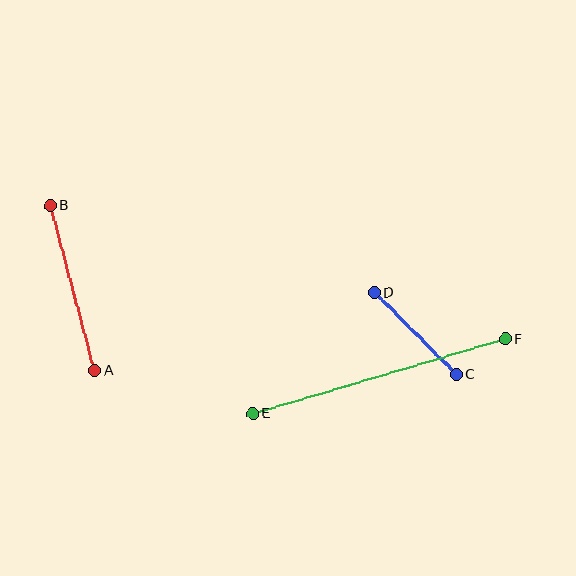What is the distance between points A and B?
The distance is approximately 171 pixels.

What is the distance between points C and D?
The distance is approximately 115 pixels.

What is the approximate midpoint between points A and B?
The midpoint is at approximately (72, 288) pixels.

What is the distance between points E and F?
The distance is approximately 264 pixels.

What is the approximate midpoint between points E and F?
The midpoint is at approximately (379, 376) pixels.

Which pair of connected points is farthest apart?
Points E and F are farthest apart.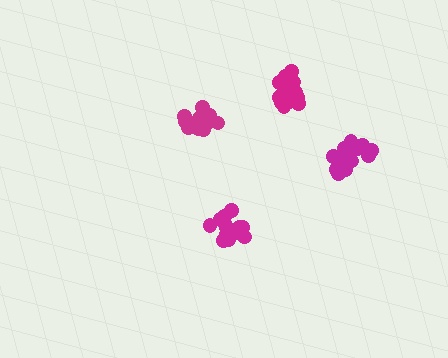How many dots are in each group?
Group 1: 15 dots, Group 2: 16 dots, Group 3: 15 dots, Group 4: 13 dots (59 total).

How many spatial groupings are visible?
There are 4 spatial groupings.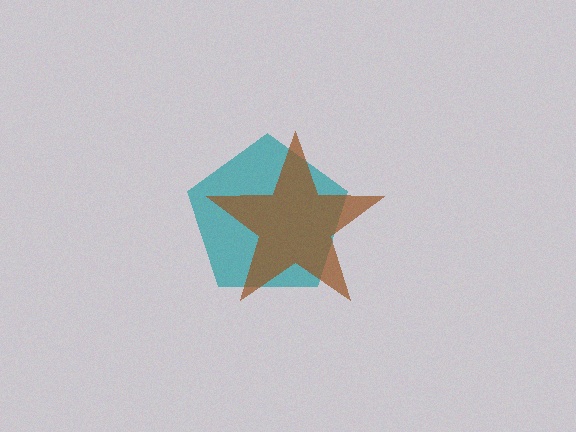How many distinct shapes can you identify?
There are 2 distinct shapes: a teal pentagon, a brown star.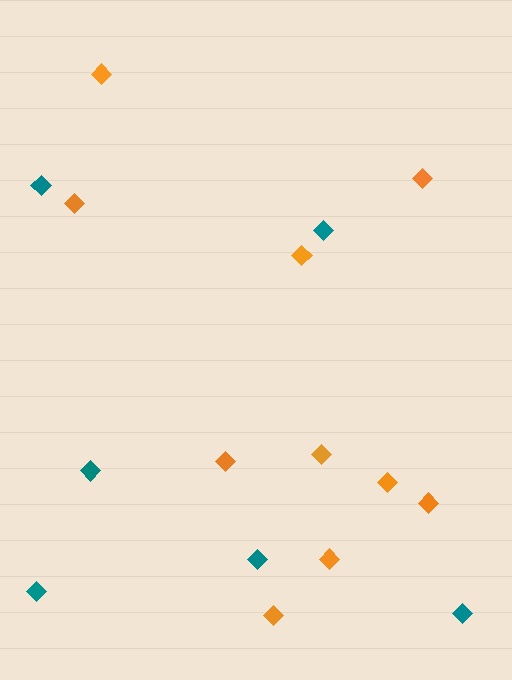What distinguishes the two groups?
There are 2 groups: one group of orange diamonds (10) and one group of teal diamonds (6).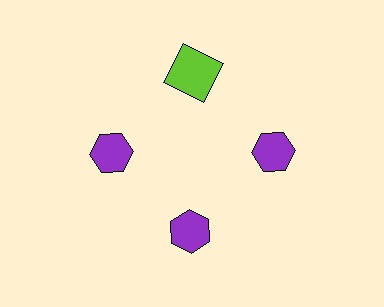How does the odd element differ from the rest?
It differs in both color (lime instead of purple) and shape (square instead of hexagon).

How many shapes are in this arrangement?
There are 4 shapes arranged in a ring pattern.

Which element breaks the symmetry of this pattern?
The lime square at roughly the 12 o'clock position breaks the symmetry. All other shapes are purple hexagons.